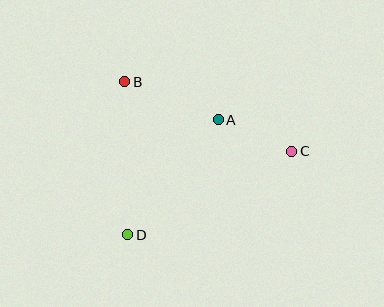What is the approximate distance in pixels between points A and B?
The distance between A and B is approximately 101 pixels.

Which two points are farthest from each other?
Points C and D are farthest from each other.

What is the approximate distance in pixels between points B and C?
The distance between B and C is approximately 181 pixels.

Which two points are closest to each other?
Points A and C are closest to each other.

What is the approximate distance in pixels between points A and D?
The distance between A and D is approximately 147 pixels.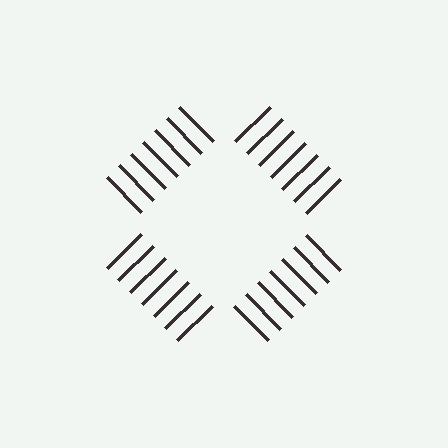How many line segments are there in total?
28 — 7 along each of the 4 edges.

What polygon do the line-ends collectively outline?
An illusory square — the line segments terminate on its edges but no continuous stroke is drawn.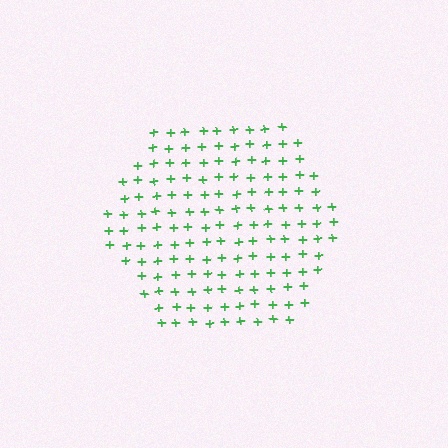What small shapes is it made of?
It is made of small plus signs.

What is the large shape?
The large shape is a hexagon.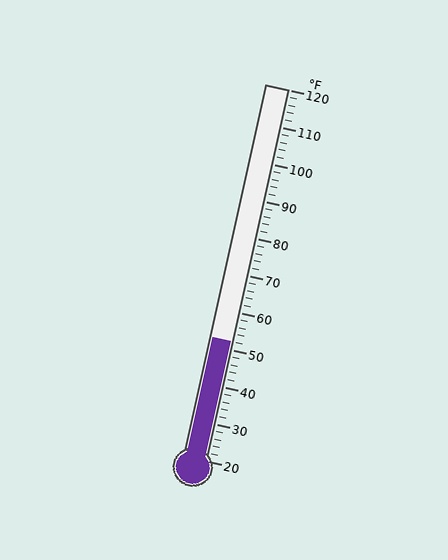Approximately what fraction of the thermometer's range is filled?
The thermometer is filled to approximately 30% of its range.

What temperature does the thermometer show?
The thermometer shows approximately 52°F.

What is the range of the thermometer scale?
The thermometer scale ranges from 20°F to 120°F.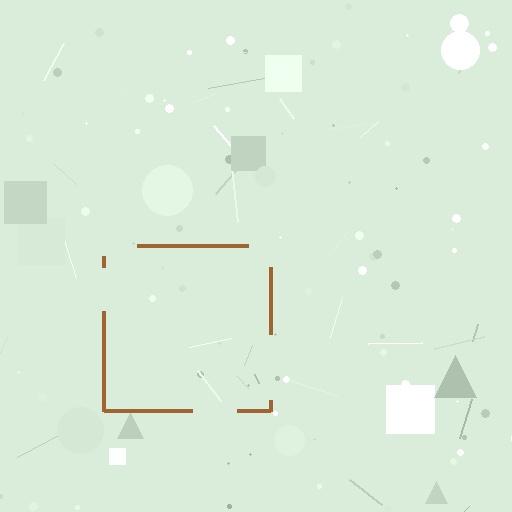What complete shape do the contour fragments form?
The contour fragments form a square.